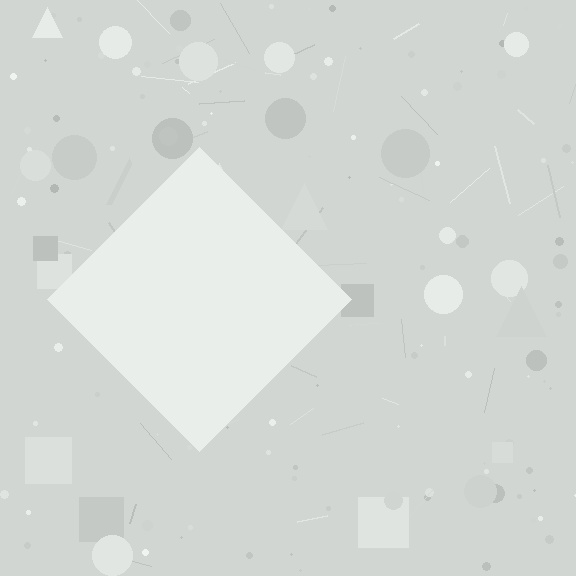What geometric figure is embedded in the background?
A diamond is embedded in the background.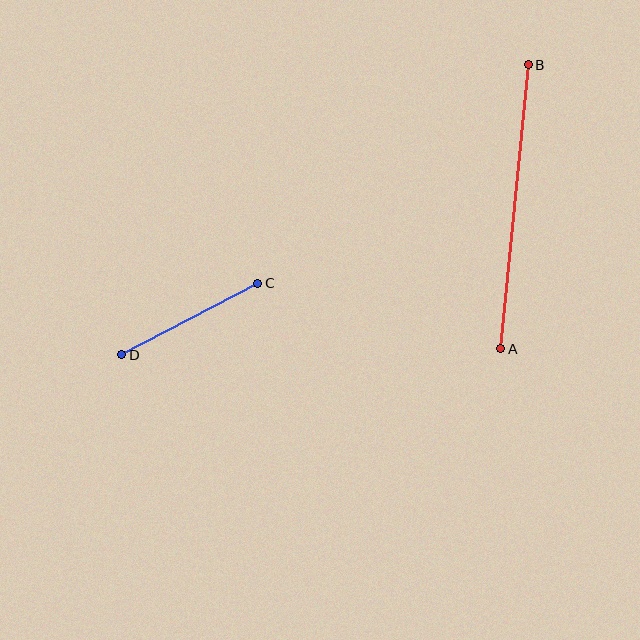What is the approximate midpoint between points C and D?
The midpoint is at approximately (190, 319) pixels.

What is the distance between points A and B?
The distance is approximately 285 pixels.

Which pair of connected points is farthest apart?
Points A and B are farthest apart.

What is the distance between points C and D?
The distance is approximately 154 pixels.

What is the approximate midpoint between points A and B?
The midpoint is at approximately (514, 207) pixels.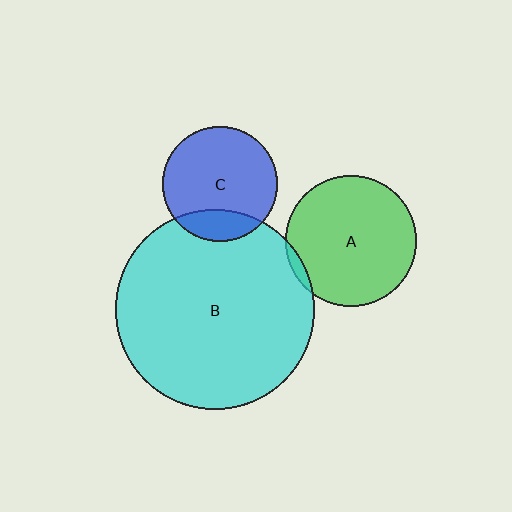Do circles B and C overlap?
Yes.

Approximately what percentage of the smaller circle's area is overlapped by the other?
Approximately 20%.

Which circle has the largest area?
Circle B (cyan).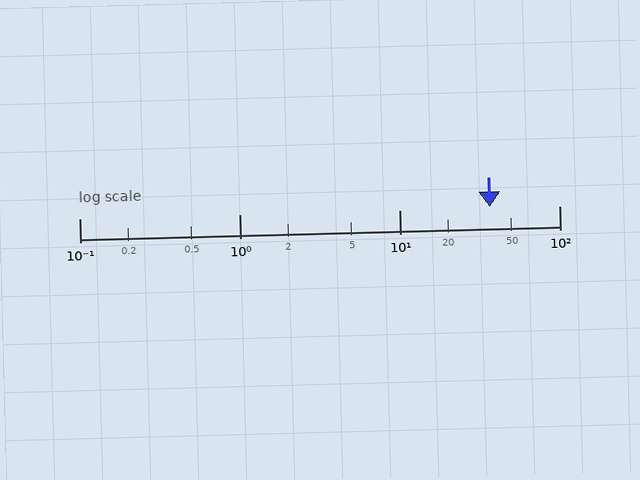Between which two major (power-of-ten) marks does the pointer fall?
The pointer is between 10 and 100.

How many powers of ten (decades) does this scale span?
The scale spans 3 decades, from 0.1 to 100.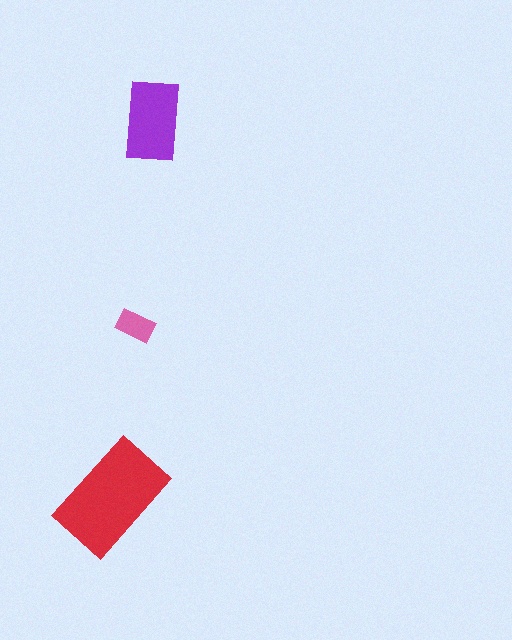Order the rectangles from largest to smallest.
the red one, the purple one, the pink one.